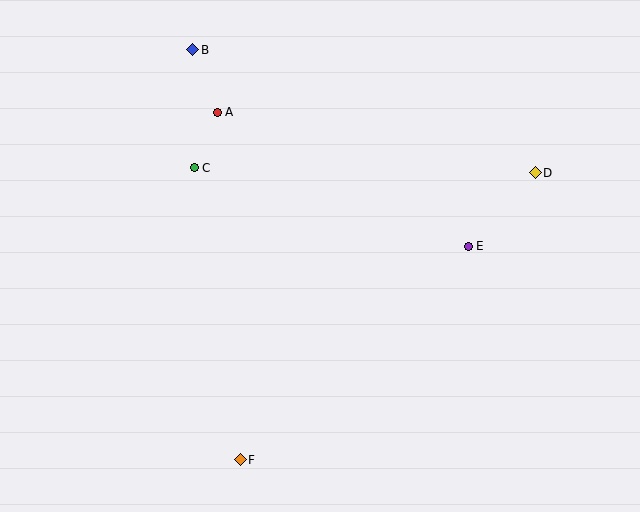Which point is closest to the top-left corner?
Point B is closest to the top-left corner.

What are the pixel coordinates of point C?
Point C is at (194, 168).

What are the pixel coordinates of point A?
Point A is at (217, 112).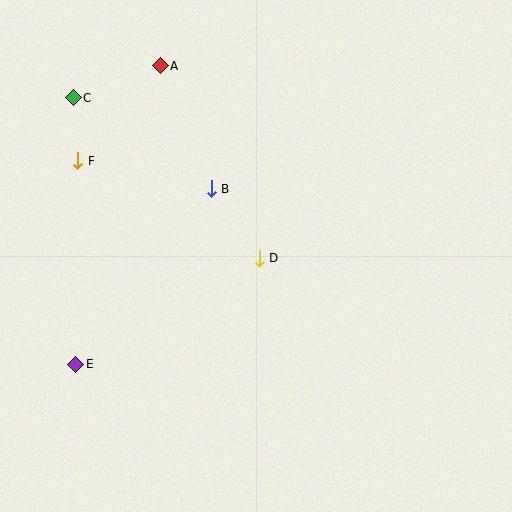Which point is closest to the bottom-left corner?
Point E is closest to the bottom-left corner.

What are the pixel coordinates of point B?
Point B is at (211, 189).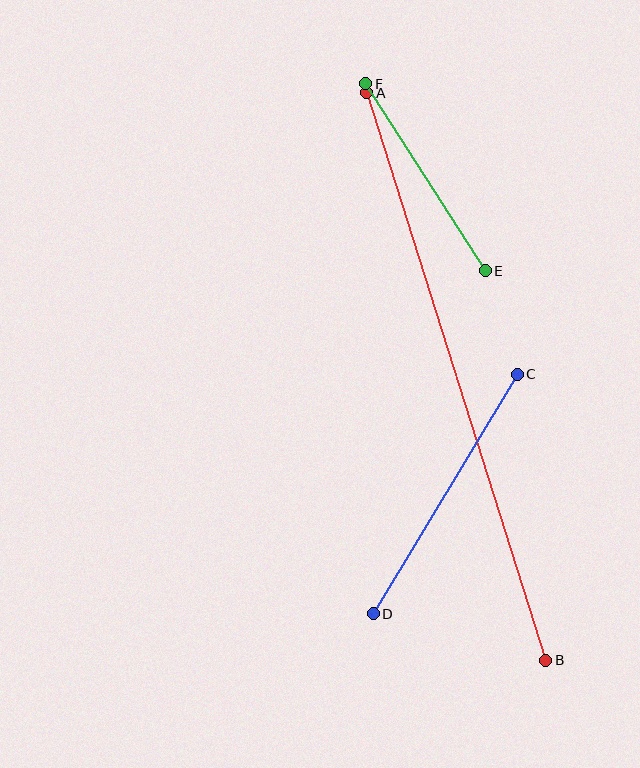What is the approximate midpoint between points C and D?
The midpoint is at approximately (445, 494) pixels.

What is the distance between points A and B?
The distance is approximately 595 pixels.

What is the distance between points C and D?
The distance is approximately 280 pixels.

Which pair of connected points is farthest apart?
Points A and B are farthest apart.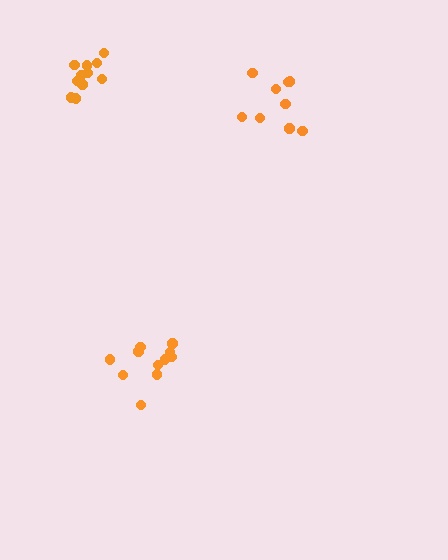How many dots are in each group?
Group 1: 11 dots, Group 2: 9 dots, Group 3: 11 dots (31 total).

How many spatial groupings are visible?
There are 3 spatial groupings.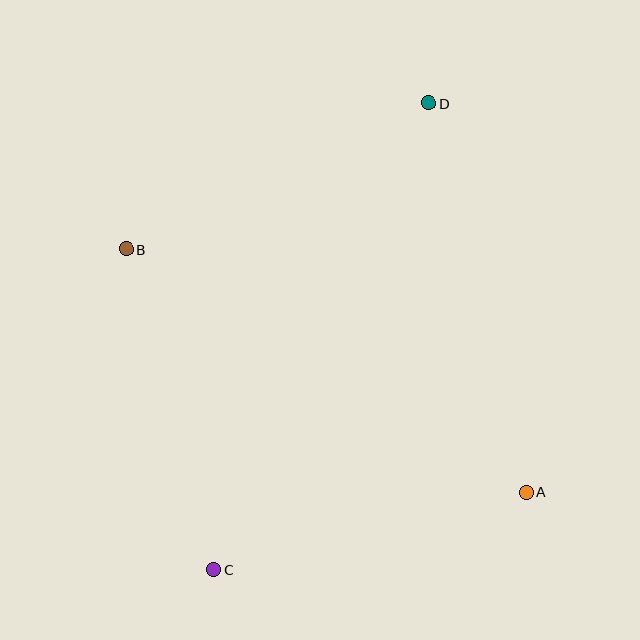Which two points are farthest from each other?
Points C and D are farthest from each other.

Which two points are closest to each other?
Points A and C are closest to each other.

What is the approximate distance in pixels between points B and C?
The distance between B and C is approximately 332 pixels.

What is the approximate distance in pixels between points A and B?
The distance between A and B is approximately 468 pixels.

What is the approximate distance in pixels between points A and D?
The distance between A and D is approximately 400 pixels.